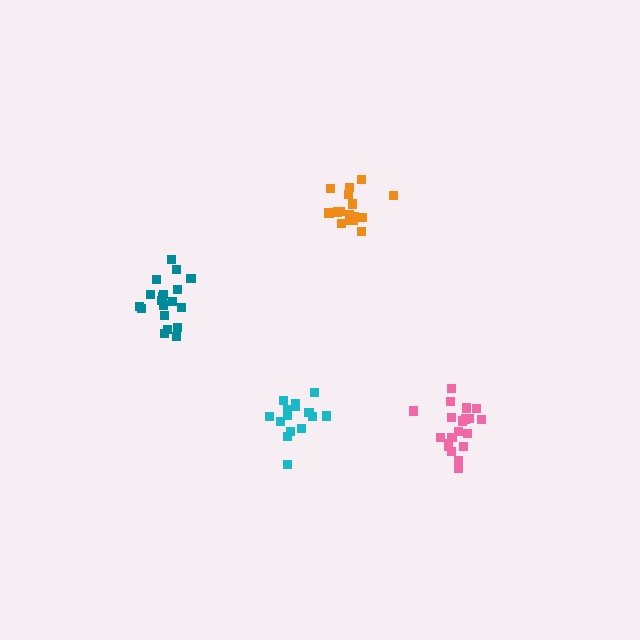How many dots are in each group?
Group 1: 15 dots, Group 2: 19 dots, Group 3: 20 dots, Group 4: 16 dots (70 total).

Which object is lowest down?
The cyan cluster is bottommost.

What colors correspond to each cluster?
The clusters are colored: cyan, teal, pink, orange.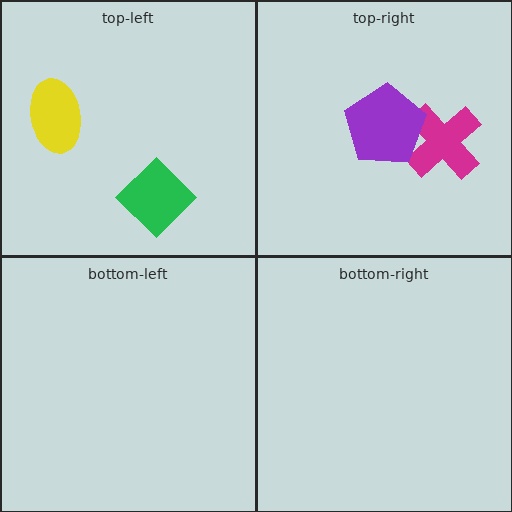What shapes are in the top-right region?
The magenta cross, the purple pentagon.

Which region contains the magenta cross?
The top-right region.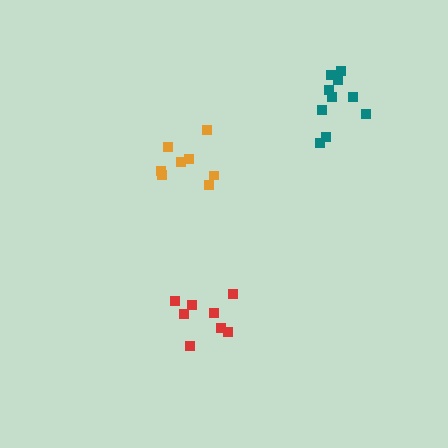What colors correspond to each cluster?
The clusters are colored: orange, teal, red.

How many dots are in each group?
Group 1: 8 dots, Group 2: 10 dots, Group 3: 8 dots (26 total).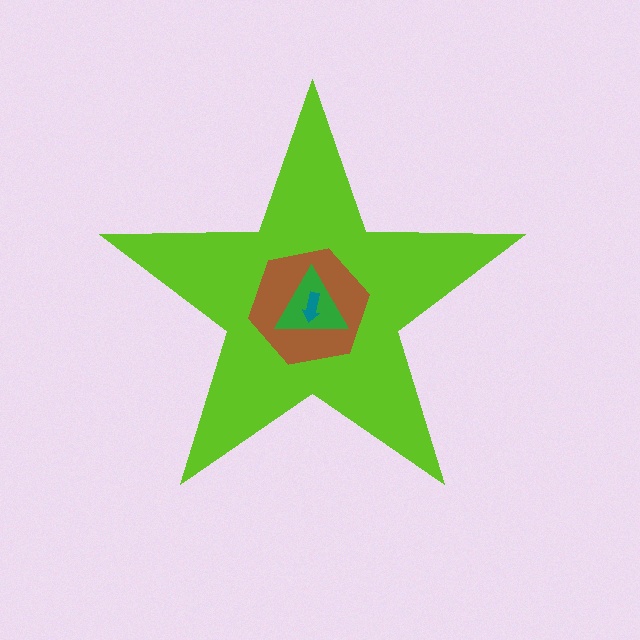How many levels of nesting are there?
4.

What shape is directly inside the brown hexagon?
The green triangle.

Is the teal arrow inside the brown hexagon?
Yes.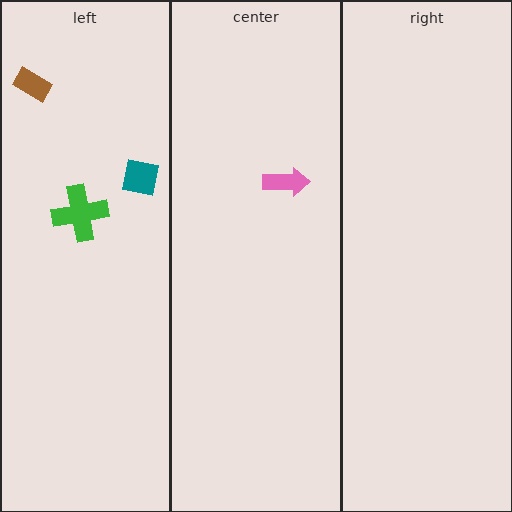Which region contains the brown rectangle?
The left region.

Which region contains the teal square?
The left region.